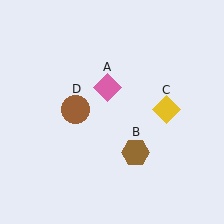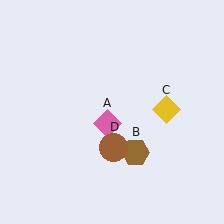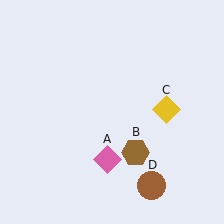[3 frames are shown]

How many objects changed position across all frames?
2 objects changed position: pink diamond (object A), brown circle (object D).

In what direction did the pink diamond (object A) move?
The pink diamond (object A) moved down.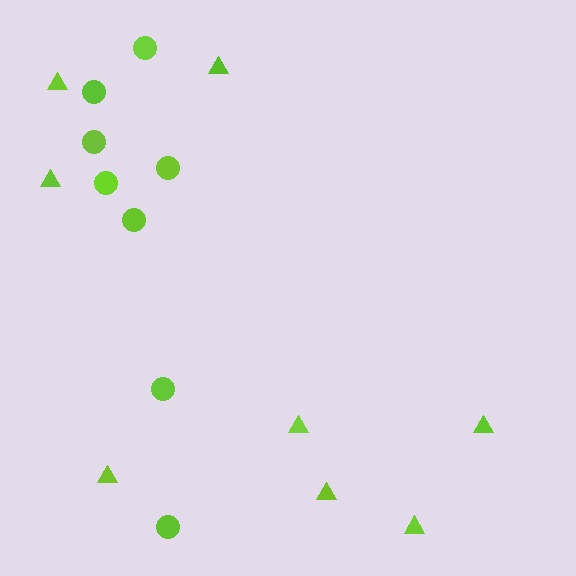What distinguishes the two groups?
There are 2 groups: one group of circles (8) and one group of triangles (8).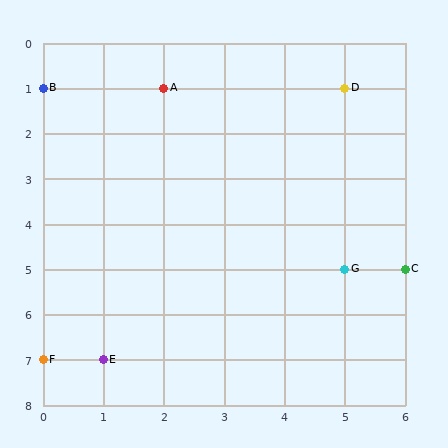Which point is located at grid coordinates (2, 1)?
Point A is at (2, 1).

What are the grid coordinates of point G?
Point G is at grid coordinates (5, 5).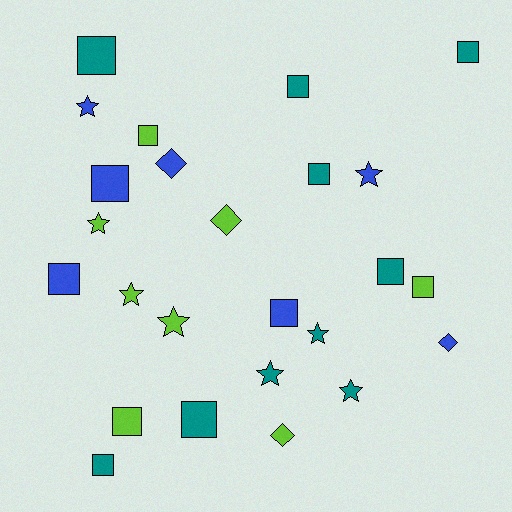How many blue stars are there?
There are 2 blue stars.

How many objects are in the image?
There are 25 objects.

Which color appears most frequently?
Teal, with 10 objects.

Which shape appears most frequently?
Square, with 13 objects.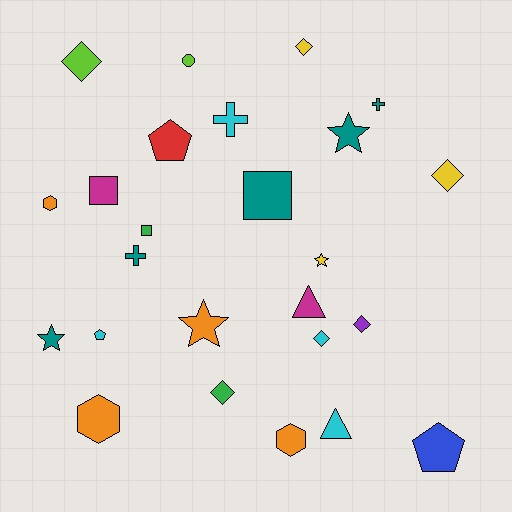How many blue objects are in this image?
There is 1 blue object.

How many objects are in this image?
There are 25 objects.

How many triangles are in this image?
There are 2 triangles.